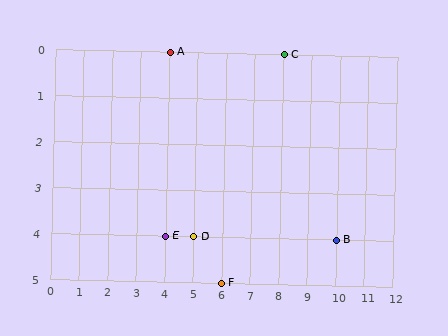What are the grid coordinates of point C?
Point C is at grid coordinates (8, 0).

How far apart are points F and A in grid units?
Points F and A are 2 columns and 5 rows apart (about 5.4 grid units diagonally).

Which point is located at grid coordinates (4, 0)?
Point A is at (4, 0).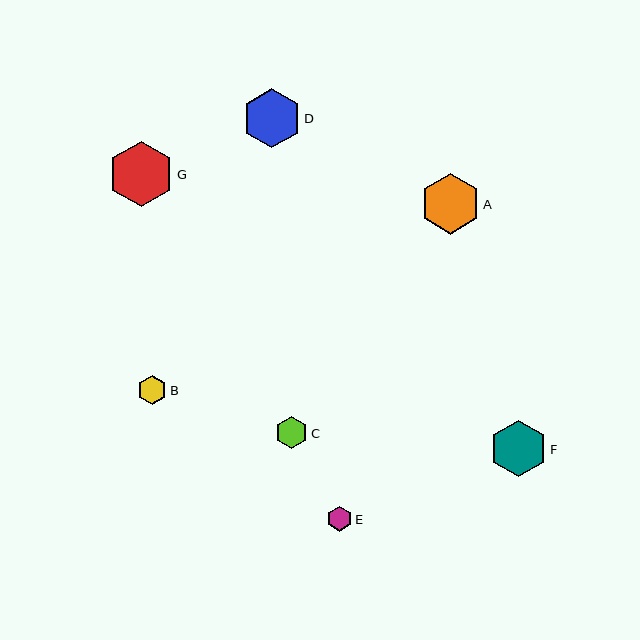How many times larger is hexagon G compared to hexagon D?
Hexagon G is approximately 1.1 times the size of hexagon D.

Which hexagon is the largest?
Hexagon G is the largest with a size of approximately 65 pixels.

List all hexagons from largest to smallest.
From largest to smallest: G, A, D, F, C, B, E.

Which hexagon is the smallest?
Hexagon E is the smallest with a size of approximately 25 pixels.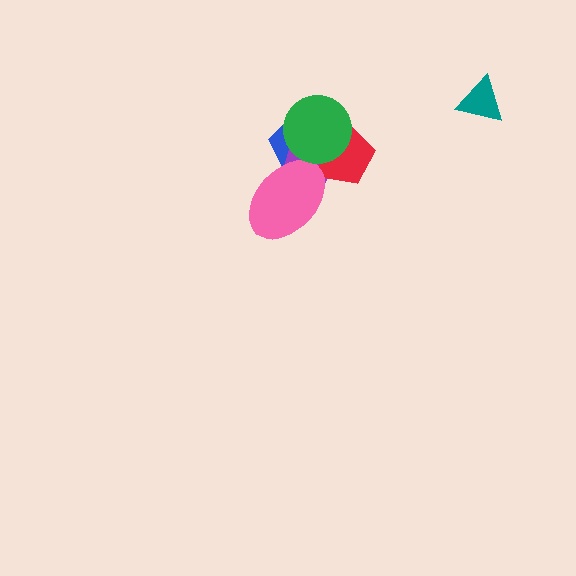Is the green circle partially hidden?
No, no other shape covers it.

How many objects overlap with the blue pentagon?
4 objects overlap with the blue pentagon.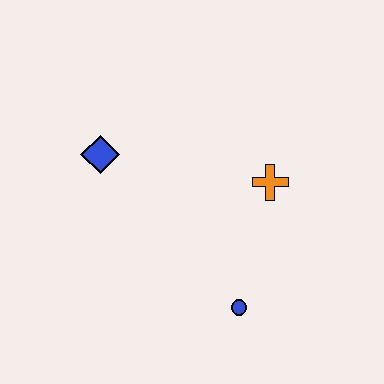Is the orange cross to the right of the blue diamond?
Yes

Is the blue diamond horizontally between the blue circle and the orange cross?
No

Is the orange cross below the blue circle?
No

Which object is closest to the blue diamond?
The orange cross is closest to the blue diamond.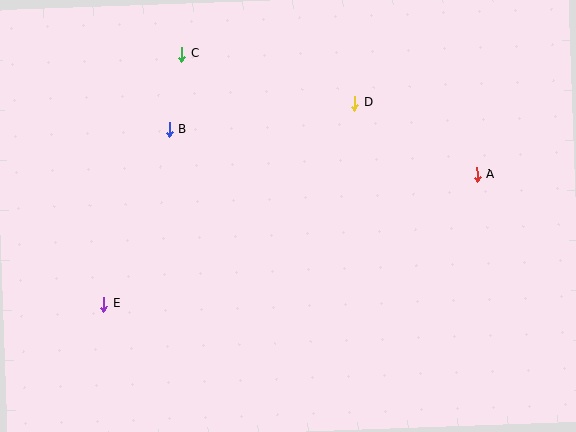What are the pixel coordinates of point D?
Point D is at (355, 103).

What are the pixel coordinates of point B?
Point B is at (169, 129).